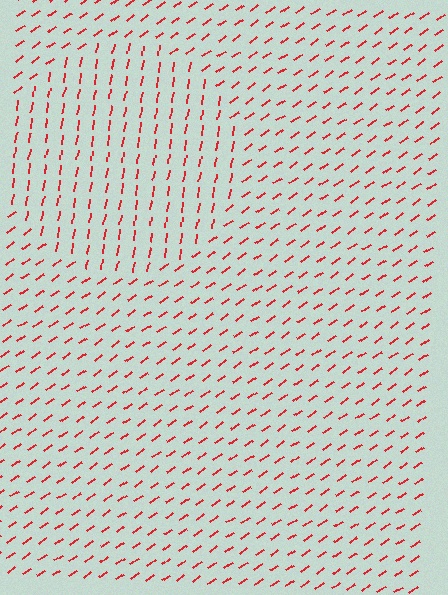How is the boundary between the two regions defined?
The boundary is defined purely by a change in line orientation (approximately 45 degrees difference). All lines are the same color and thickness.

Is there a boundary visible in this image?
Yes, there is a texture boundary formed by a change in line orientation.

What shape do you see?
I see a circle.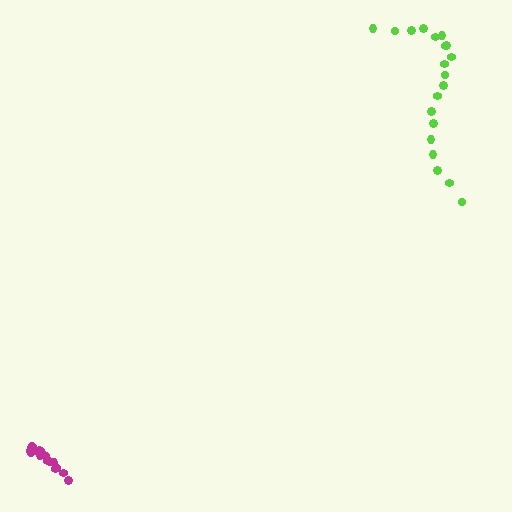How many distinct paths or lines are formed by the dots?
There are 2 distinct paths.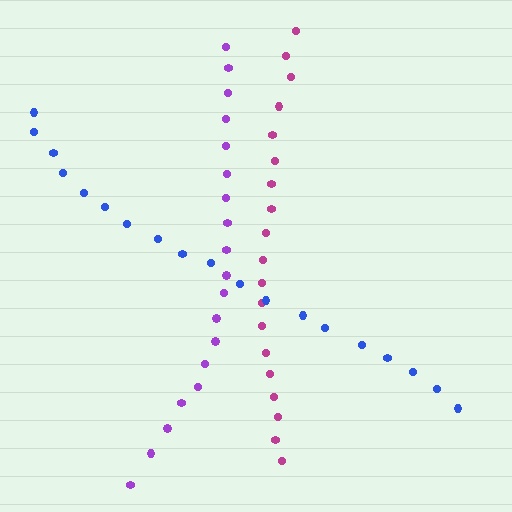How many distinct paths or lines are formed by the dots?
There are 3 distinct paths.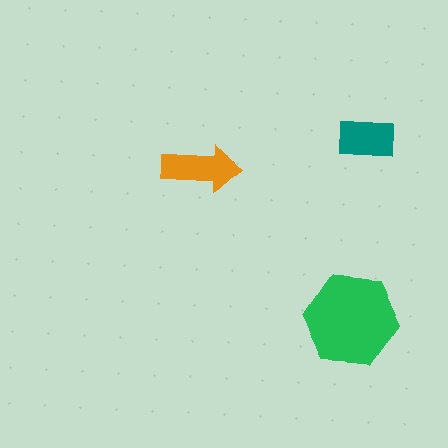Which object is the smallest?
The teal rectangle.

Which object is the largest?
The green hexagon.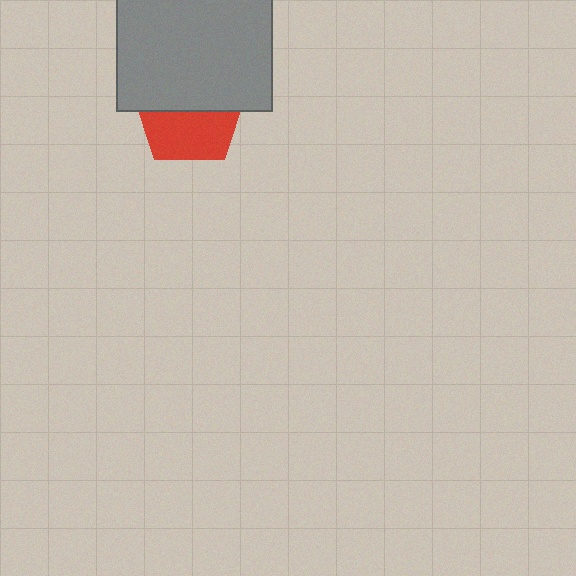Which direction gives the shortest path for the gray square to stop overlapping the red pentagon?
Moving up gives the shortest separation.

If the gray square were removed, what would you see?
You would see the complete red pentagon.